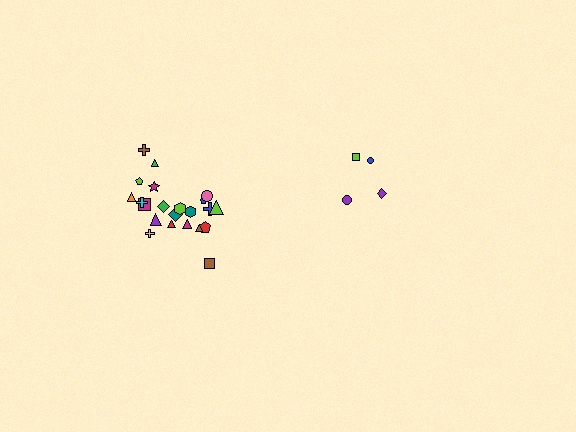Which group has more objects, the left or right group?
The left group.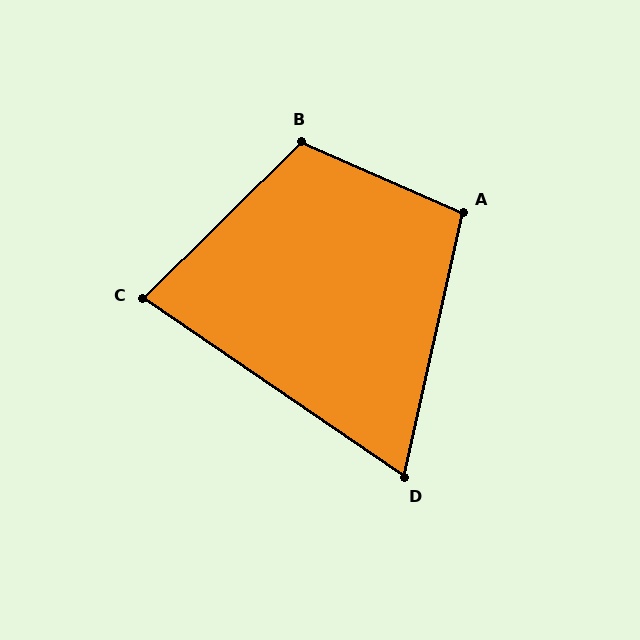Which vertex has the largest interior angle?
B, at approximately 112 degrees.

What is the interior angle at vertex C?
Approximately 79 degrees (acute).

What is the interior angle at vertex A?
Approximately 101 degrees (obtuse).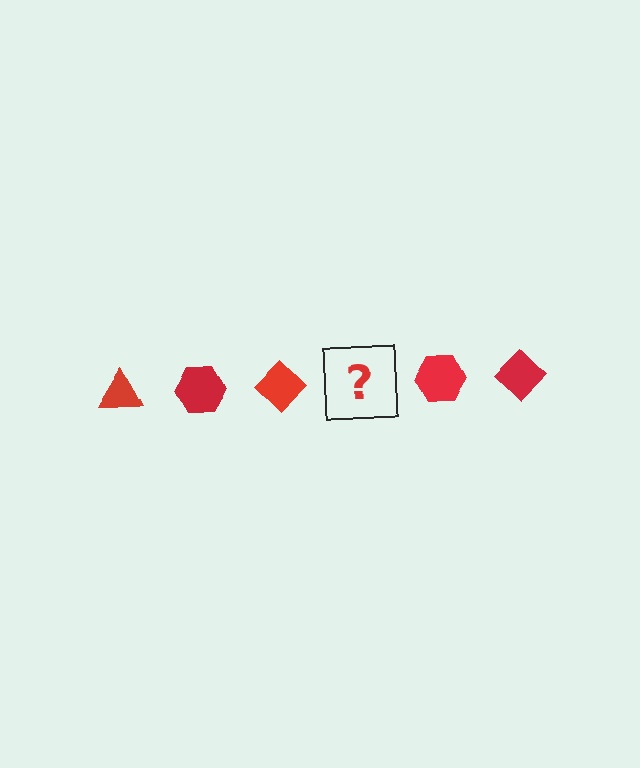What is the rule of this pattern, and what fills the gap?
The rule is that the pattern cycles through triangle, hexagon, diamond shapes in red. The gap should be filled with a red triangle.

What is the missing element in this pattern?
The missing element is a red triangle.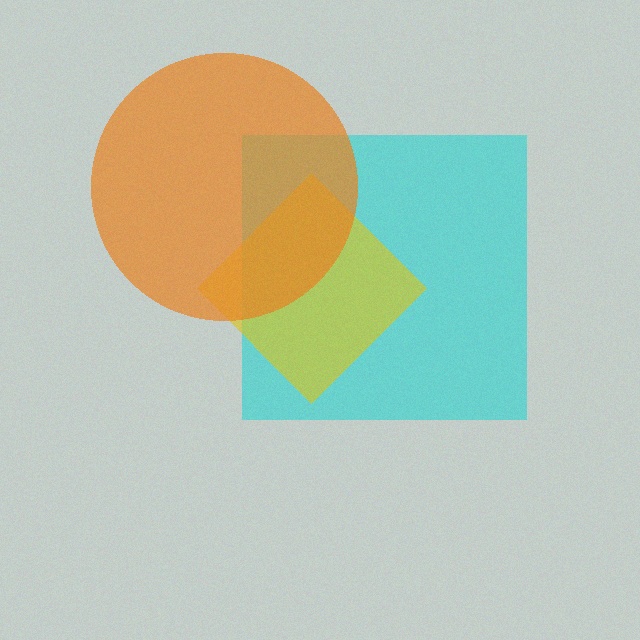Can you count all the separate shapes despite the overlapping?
Yes, there are 3 separate shapes.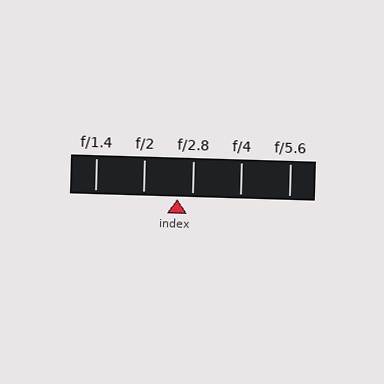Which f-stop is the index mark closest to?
The index mark is closest to f/2.8.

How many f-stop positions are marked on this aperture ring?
There are 5 f-stop positions marked.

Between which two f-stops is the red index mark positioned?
The index mark is between f/2 and f/2.8.